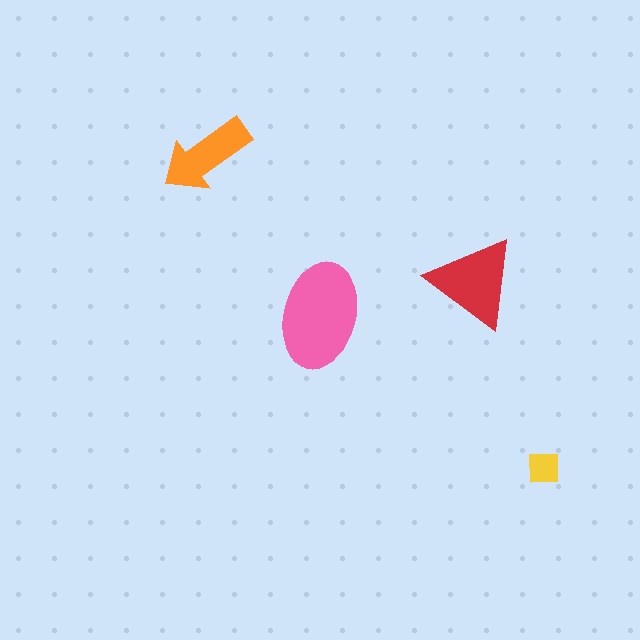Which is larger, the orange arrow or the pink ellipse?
The pink ellipse.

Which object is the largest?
The pink ellipse.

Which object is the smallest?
The yellow square.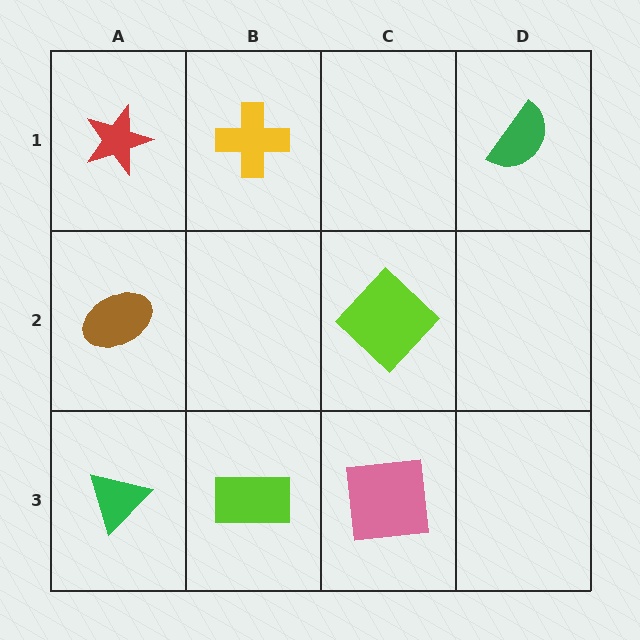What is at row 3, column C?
A pink square.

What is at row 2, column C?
A lime diamond.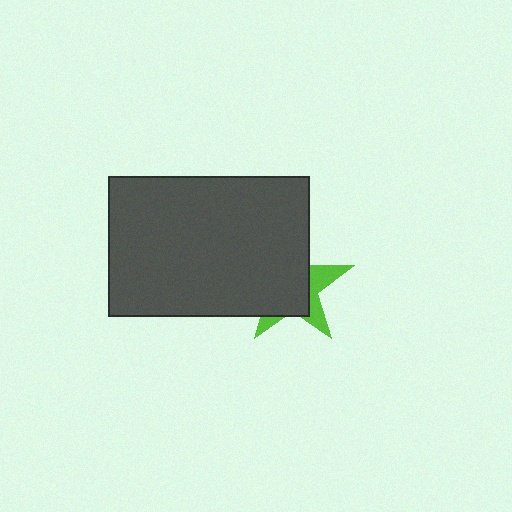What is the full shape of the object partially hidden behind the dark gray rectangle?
The partially hidden object is a lime star.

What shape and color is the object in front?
The object in front is a dark gray rectangle.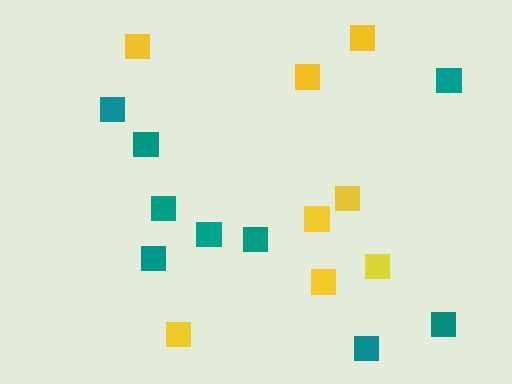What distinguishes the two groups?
There are 2 groups: one group of yellow squares (8) and one group of teal squares (9).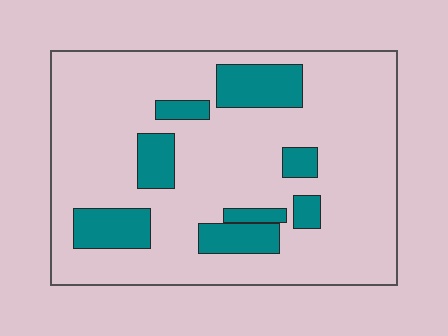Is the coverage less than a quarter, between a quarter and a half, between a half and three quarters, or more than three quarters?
Less than a quarter.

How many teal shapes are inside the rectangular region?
8.